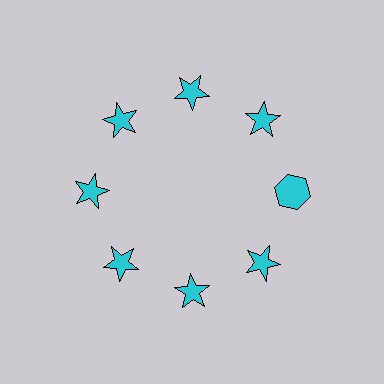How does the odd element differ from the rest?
It has a different shape: hexagon instead of star.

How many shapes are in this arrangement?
There are 8 shapes arranged in a ring pattern.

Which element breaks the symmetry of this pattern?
The cyan hexagon at roughly the 3 o'clock position breaks the symmetry. All other shapes are cyan stars.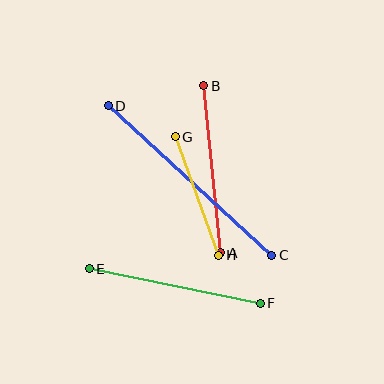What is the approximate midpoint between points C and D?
The midpoint is at approximately (190, 180) pixels.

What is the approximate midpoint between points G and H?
The midpoint is at approximately (197, 196) pixels.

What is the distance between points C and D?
The distance is approximately 222 pixels.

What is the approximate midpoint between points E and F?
The midpoint is at approximately (175, 286) pixels.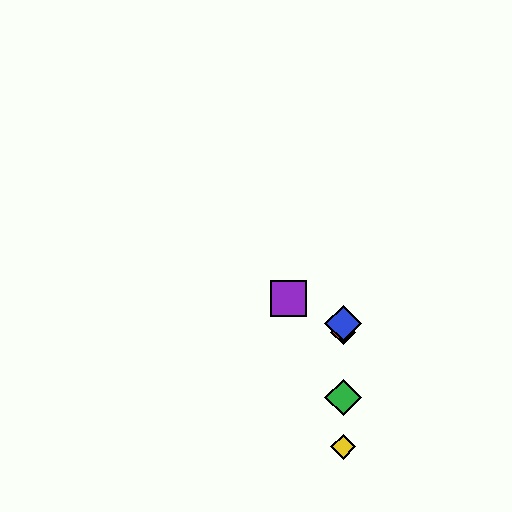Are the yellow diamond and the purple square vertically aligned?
No, the yellow diamond is at x≈343 and the purple square is at x≈289.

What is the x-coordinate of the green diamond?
The green diamond is at x≈343.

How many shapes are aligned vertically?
4 shapes (the red diamond, the blue diamond, the green diamond, the yellow diamond) are aligned vertically.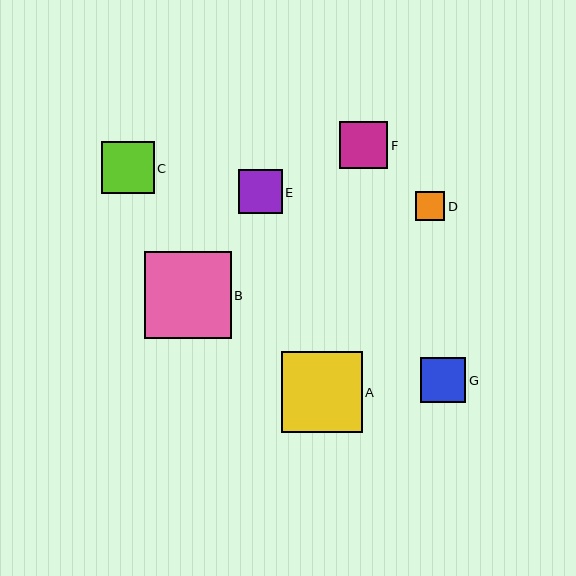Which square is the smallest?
Square D is the smallest with a size of approximately 29 pixels.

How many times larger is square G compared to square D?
Square G is approximately 1.6 times the size of square D.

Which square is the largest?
Square B is the largest with a size of approximately 87 pixels.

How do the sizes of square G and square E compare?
Square G and square E are approximately the same size.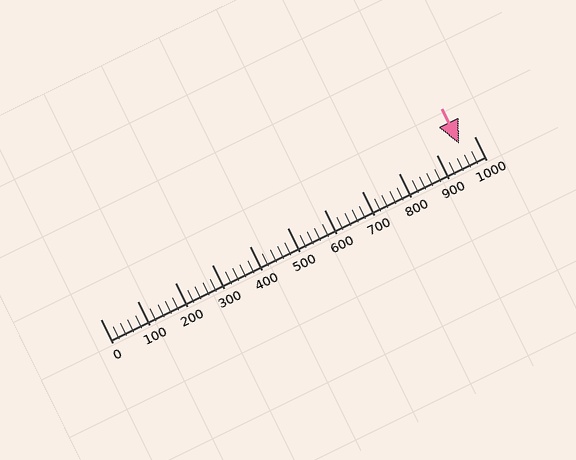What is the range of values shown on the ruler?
The ruler shows values from 0 to 1000.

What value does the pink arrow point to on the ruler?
The pink arrow points to approximately 960.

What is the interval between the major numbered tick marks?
The major tick marks are spaced 100 units apart.